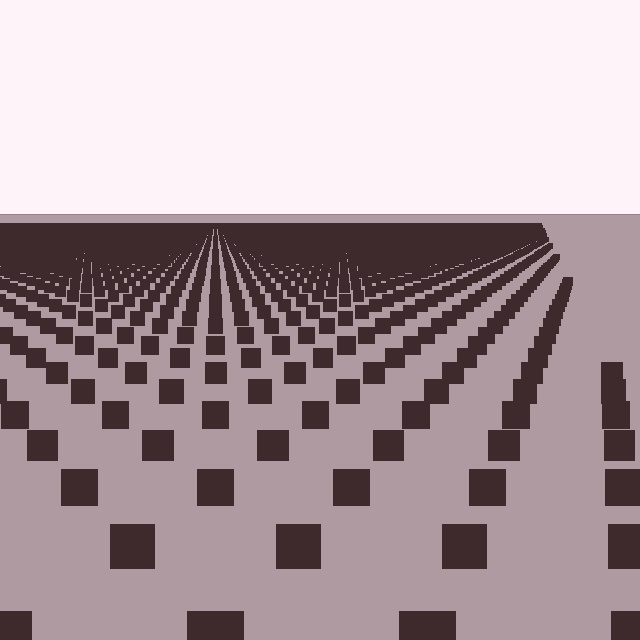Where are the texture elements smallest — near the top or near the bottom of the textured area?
Near the top.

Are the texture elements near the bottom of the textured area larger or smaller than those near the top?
Larger. Near the bottom, elements are closer to the viewer and appear at a bigger on-screen size.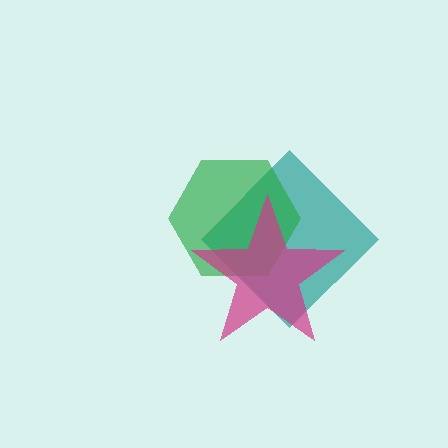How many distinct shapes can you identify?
There are 3 distinct shapes: a teal diamond, a green hexagon, a magenta star.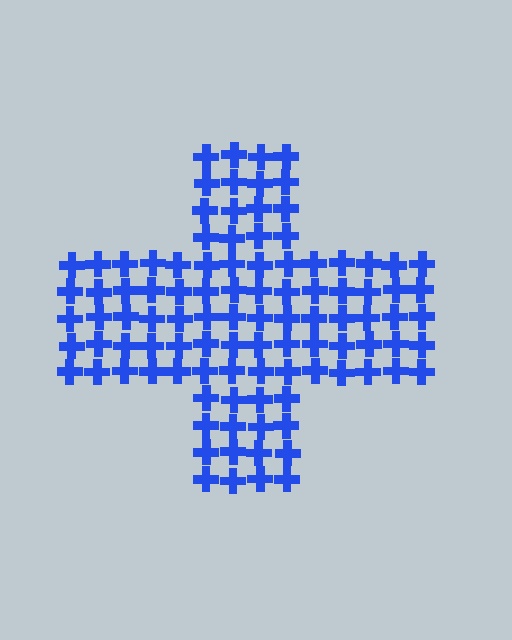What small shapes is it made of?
It is made of small crosses.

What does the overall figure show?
The overall figure shows a cross.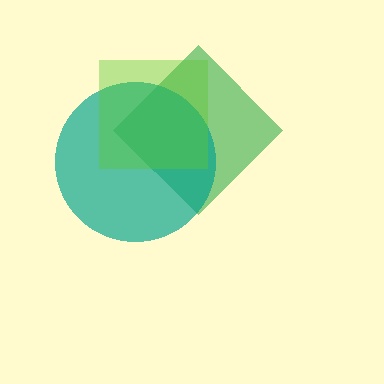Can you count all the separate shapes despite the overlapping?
Yes, there are 3 separate shapes.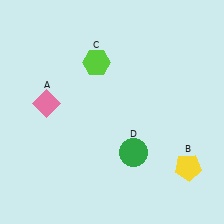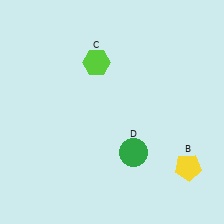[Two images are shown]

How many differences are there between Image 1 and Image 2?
There is 1 difference between the two images.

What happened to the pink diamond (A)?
The pink diamond (A) was removed in Image 2. It was in the top-left area of Image 1.